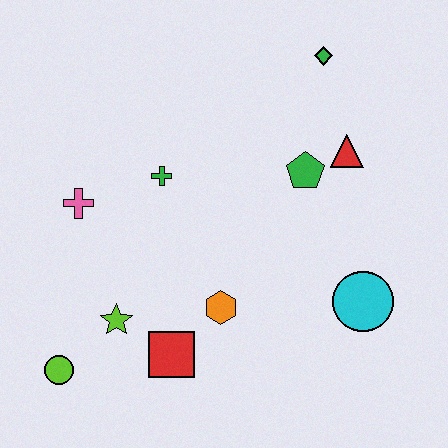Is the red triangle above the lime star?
Yes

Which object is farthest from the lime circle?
The green diamond is farthest from the lime circle.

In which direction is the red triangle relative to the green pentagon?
The red triangle is to the right of the green pentagon.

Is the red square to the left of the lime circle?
No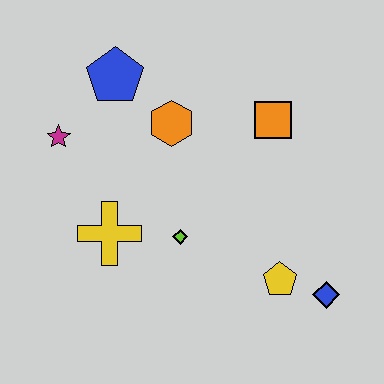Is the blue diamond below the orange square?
Yes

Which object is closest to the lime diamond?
The yellow cross is closest to the lime diamond.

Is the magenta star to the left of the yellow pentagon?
Yes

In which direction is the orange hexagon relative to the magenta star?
The orange hexagon is to the right of the magenta star.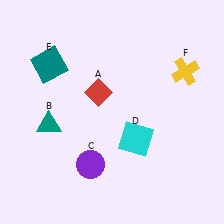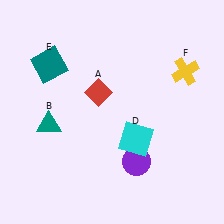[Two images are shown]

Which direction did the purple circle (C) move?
The purple circle (C) moved right.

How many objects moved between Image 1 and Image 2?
1 object moved between the two images.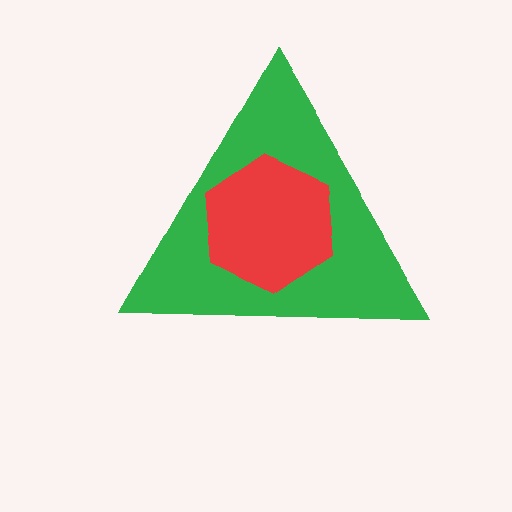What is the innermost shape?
The red hexagon.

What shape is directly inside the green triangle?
The red hexagon.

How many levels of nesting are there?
2.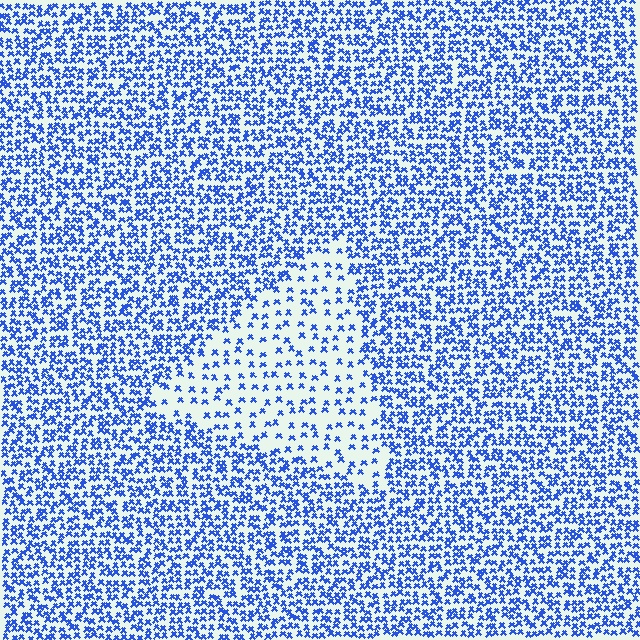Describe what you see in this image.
The image contains small blue elements arranged at two different densities. A triangle-shaped region is visible where the elements are less densely packed than the surrounding area.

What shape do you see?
I see a triangle.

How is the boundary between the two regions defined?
The boundary is defined by a change in element density (approximately 2.4x ratio). All elements are the same color, size, and shape.